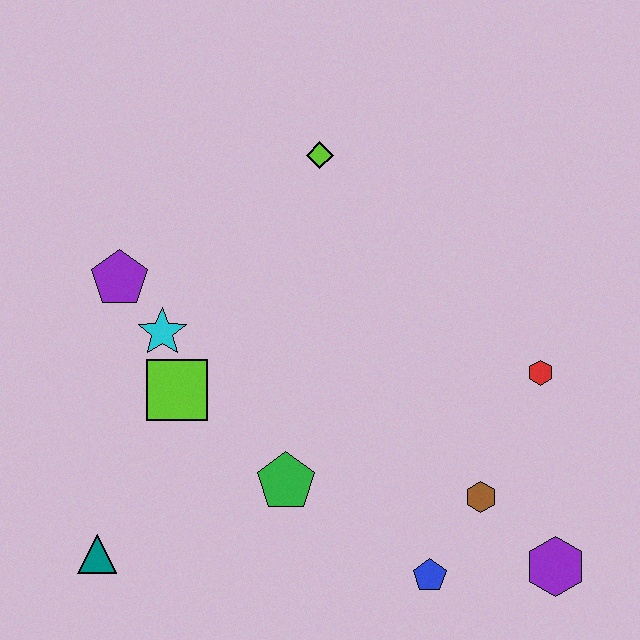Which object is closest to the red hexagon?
The brown hexagon is closest to the red hexagon.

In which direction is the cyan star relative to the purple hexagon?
The cyan star is to the left of the purple hexagon.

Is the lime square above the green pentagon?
Yes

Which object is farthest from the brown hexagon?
The purple pentagon is farthest from the brown hexagon.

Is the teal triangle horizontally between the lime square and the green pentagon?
No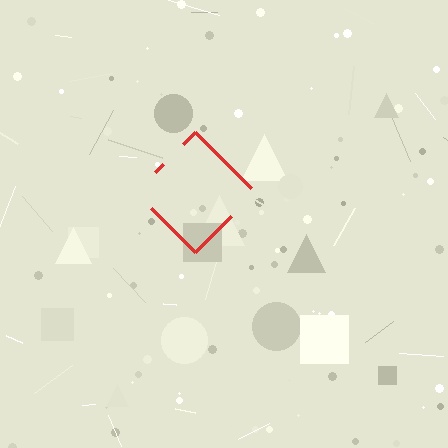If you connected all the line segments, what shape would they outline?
They would outline a diamond.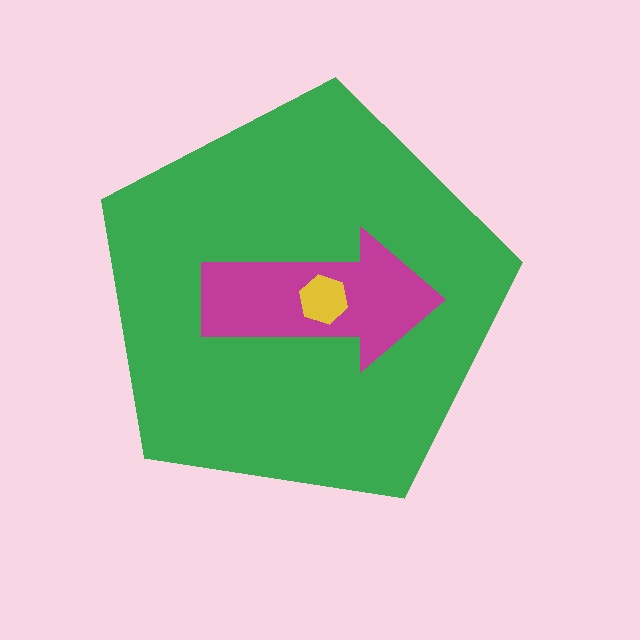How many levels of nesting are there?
3.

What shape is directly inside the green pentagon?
The magenta arrow.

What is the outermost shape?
The green pentagon.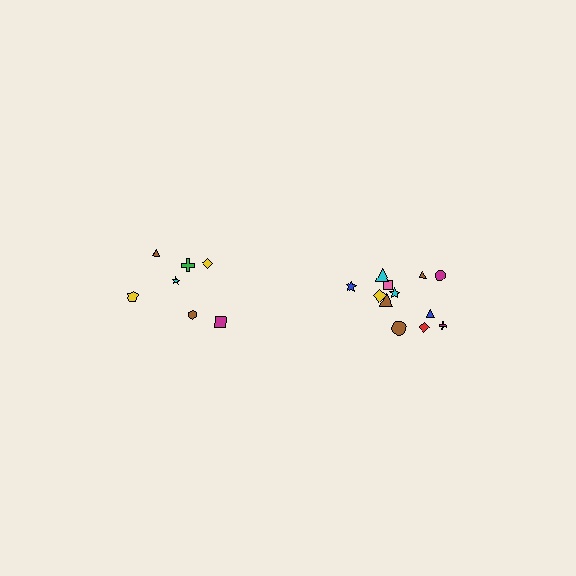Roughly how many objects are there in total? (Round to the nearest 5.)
Roughly 20 objects in total.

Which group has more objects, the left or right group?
The right group.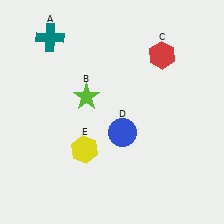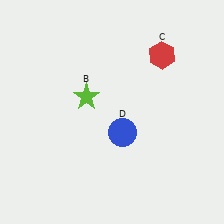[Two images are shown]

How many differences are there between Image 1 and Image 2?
There are 2 differences between the two images.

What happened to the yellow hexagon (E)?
The yellow hexagon (E) was removed in Image 2. It was in the bottom-left area of Image 1.